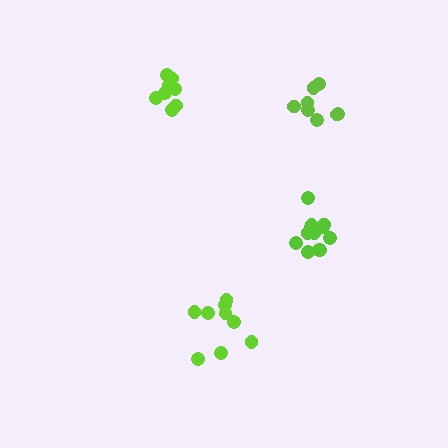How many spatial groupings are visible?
There are 4 spatial groupings.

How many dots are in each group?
Group 1: 8 dots, Group 2: 9 dots, Group 3: 8 dots, Group 4: 12 dots (37 total).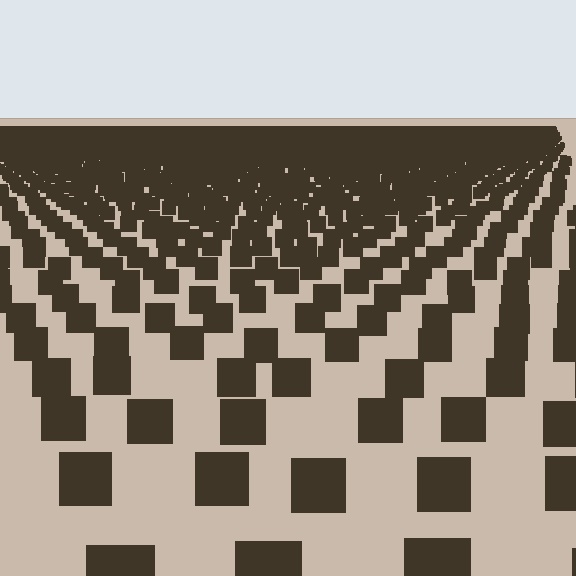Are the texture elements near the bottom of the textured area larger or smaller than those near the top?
Larger. Near the bottom, elements are closer to the viewer and appear at a bigger on-screen size.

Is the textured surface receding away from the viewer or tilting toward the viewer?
The surface is receding away from the viewer. Texture elements get smaller and denser toward the top.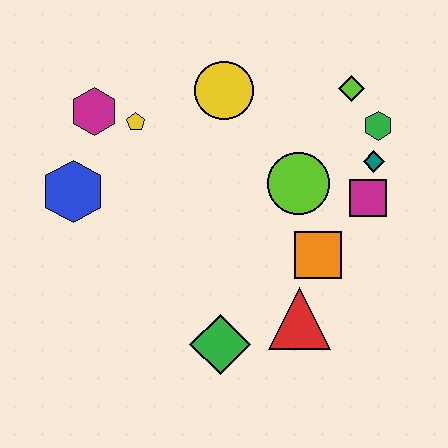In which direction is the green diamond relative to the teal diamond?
The green diamond is below the teal diamond.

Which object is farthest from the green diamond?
The lime diamond is farthest from the green diamond.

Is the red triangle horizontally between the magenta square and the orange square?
No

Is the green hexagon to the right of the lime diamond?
Yes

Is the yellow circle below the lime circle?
No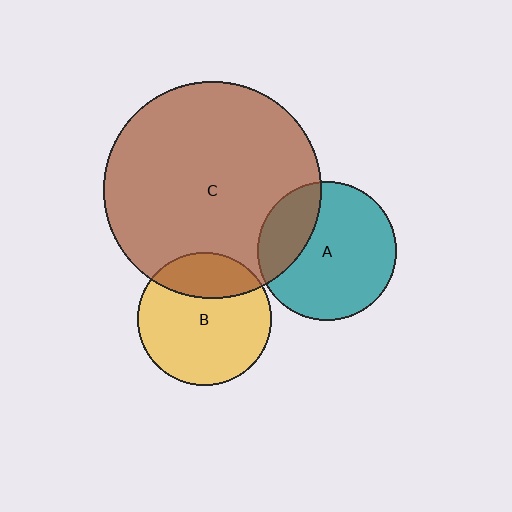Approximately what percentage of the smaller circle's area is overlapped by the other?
Approximately 25%.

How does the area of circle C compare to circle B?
Approximately 2.6 times.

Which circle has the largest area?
Circle C (brown).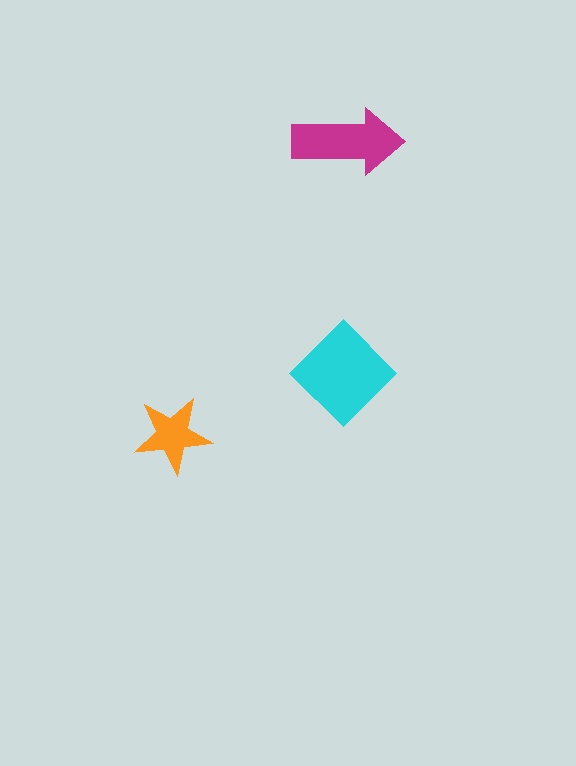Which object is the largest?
The cyan diamond.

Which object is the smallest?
The orange star.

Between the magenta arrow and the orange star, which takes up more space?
The magenta arrow.